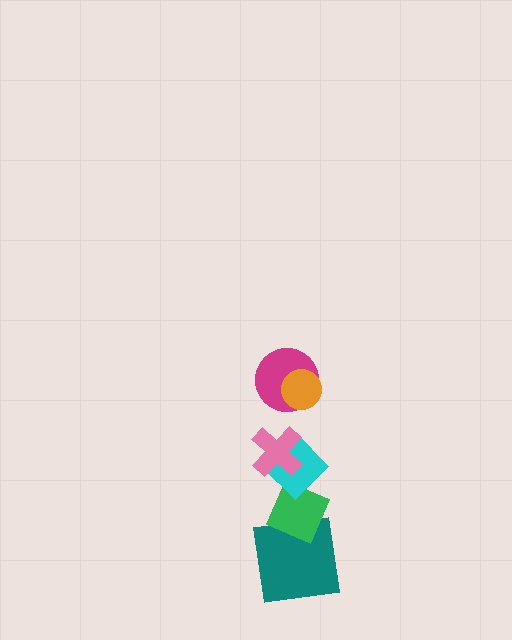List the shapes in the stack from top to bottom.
From top to bottom: the orange circle, the magenta circle, the pink cross, the cyan diamond, the green diamond, the teal square.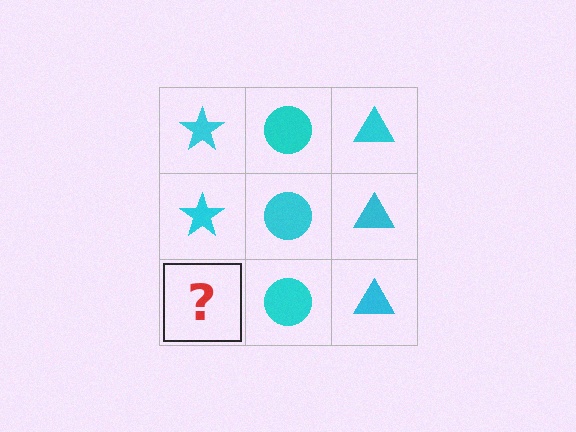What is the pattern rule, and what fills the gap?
The rule is that each column has a consistent shape. The gap should be filled with a cyan star.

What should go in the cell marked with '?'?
The missing cell should contain a cyan star.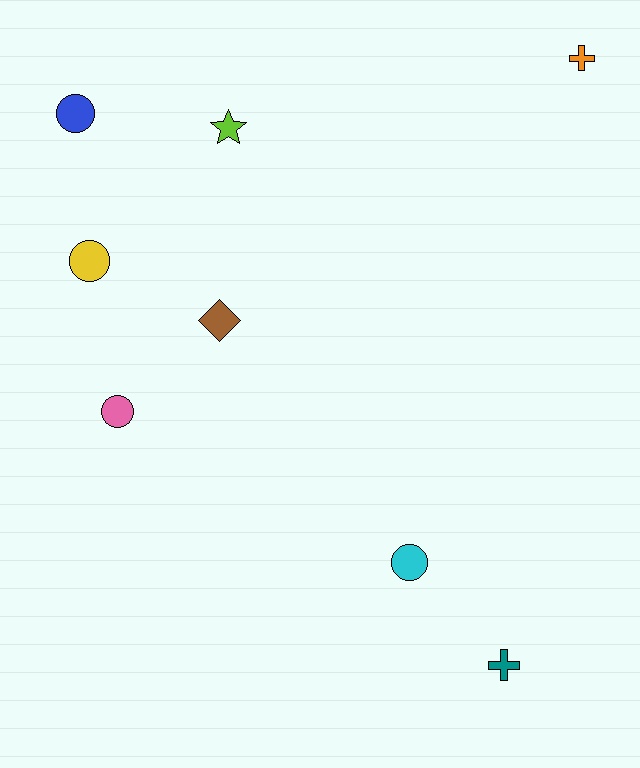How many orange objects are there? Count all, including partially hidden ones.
There is 1 orange object.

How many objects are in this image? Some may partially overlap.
There are 8 objects.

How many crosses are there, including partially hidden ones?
There are 2 crosses.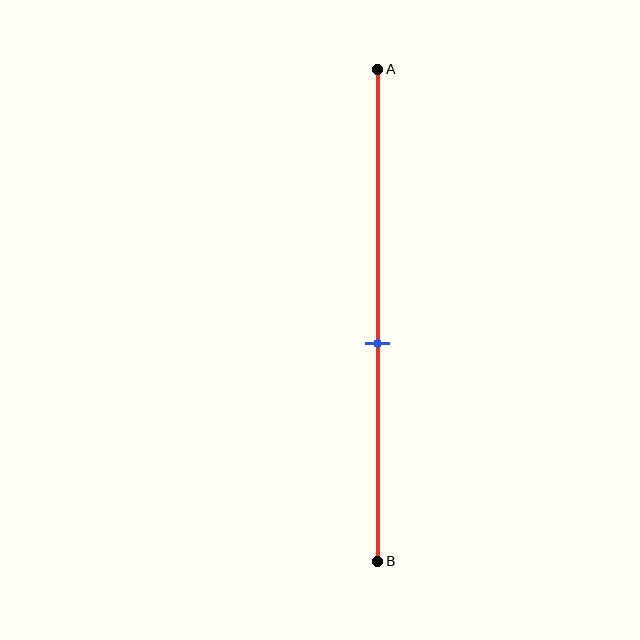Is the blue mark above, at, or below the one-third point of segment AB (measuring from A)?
The blue mark is below the one-third point of segment AB.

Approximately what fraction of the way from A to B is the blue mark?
The blue mark is approximately 55% of the way from A to B.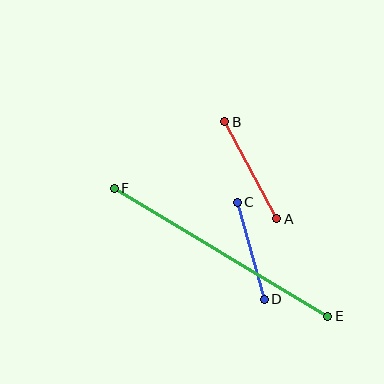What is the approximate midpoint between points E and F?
The midpoint is at approximately (221, 252) pixels.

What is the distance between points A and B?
The distance is approximately 110 pixels.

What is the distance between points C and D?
The distance is approximately 101 pixels.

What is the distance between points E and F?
The distance is approximately 249 pixels.